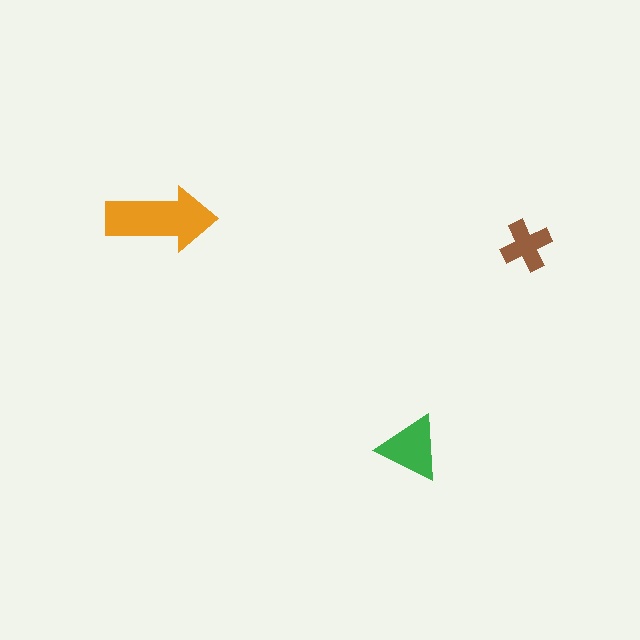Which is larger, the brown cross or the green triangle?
The green triangle.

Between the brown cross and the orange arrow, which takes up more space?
The orange arrow.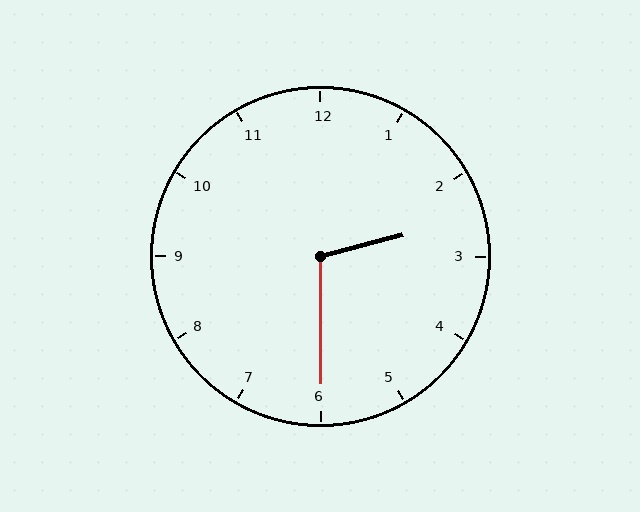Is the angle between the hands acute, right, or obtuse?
It is obtuse.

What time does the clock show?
2:30.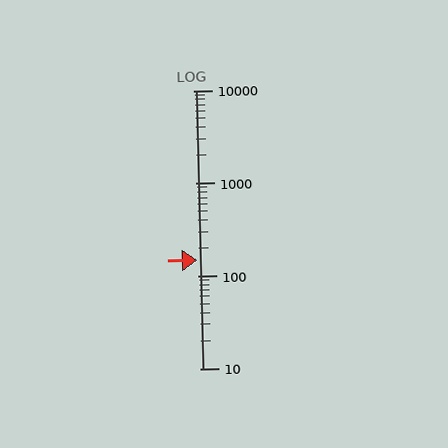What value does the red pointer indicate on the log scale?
The pointer indicates approximately 150.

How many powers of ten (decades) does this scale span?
The scale spans 3 decades, from 10 to 10000.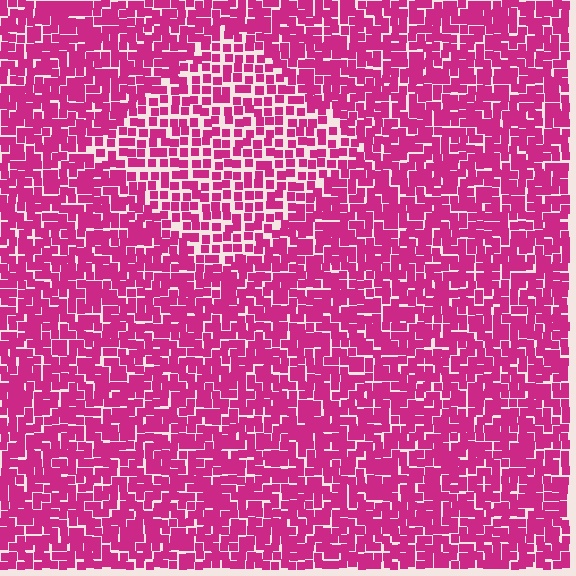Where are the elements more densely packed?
The elements are more densely packed outside the diamond boundary.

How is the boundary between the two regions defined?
The boundary is defined by a change in element density (approximately 1.6x ratio). All elements are the same color, size, and shape.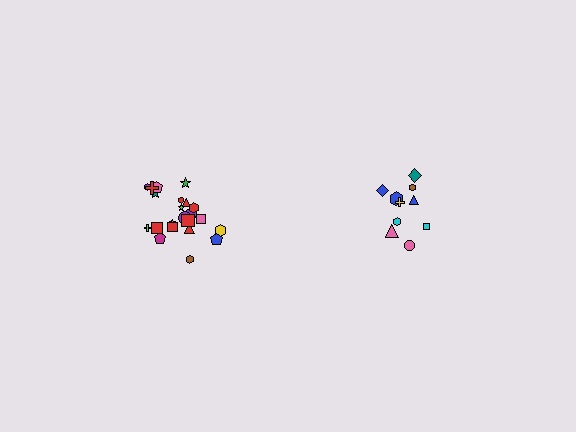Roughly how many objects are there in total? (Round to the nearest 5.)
Roughly 30 objects in total.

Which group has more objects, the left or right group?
The left group.